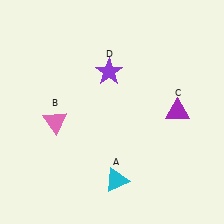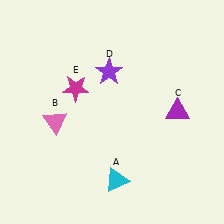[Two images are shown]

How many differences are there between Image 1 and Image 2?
There is 1 difference between the two images.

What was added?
A magenta star (E) was added in Image 2.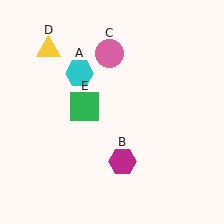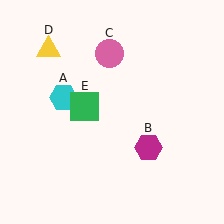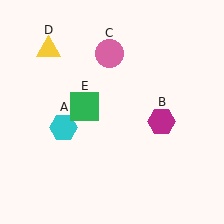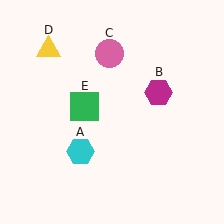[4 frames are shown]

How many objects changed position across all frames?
2 objects changed position: cyan hexagon (object A), magenta hexagon (object B).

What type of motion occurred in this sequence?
The cyan hexagon (object A), magenta hexagon (object B) rotated counterclockwise around the center of the scene.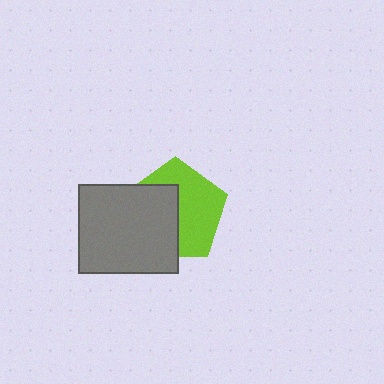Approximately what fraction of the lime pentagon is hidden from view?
Roughly 48% of the lime pentagon is hidden behind the gray rectangle.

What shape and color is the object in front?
The object in front is a gray rectangle.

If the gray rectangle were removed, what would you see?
You would see the complete lime pentagon.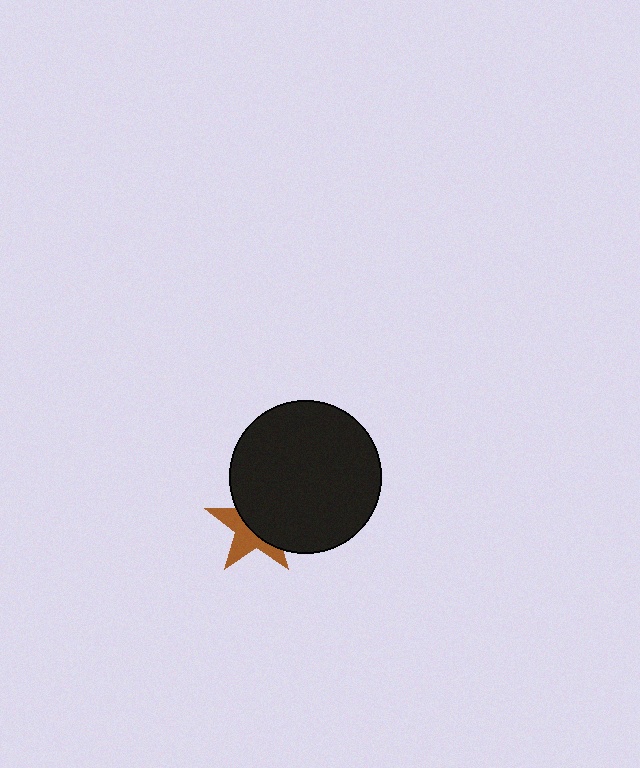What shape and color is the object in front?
The object in front is a black circle.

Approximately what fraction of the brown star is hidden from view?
Roughly 56% of the brown star is hidden behind the black circle.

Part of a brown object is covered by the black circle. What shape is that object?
It is a star.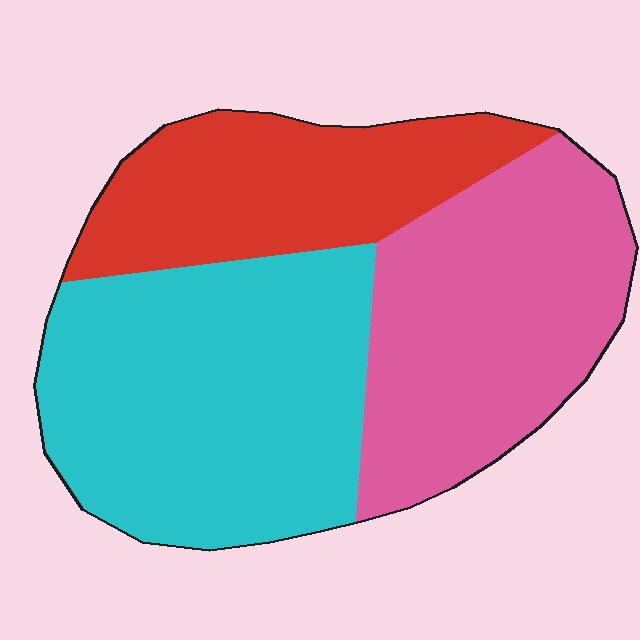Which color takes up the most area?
Cyan, at roughly 40%.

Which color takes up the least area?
Red, at roughly 25%.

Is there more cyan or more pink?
Cyan.